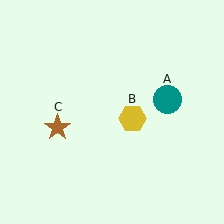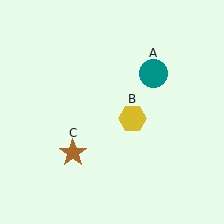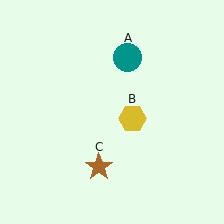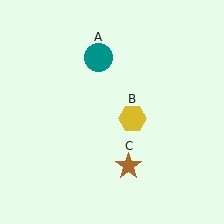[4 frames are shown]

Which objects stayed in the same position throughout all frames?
Yellow hexagon (object B) remained stationary.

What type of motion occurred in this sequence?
The teal circle (object A), brown star (object C) rotated counterclockwise around the center of the scene.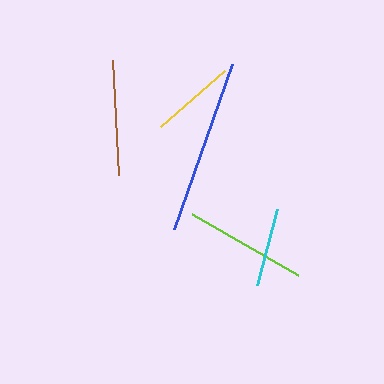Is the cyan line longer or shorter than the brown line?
The brown line is longer than the cyan line.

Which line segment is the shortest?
The cyan line is the shortest at approximately 78 pixels.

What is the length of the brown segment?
The brown segment is approximately 115 pixels long.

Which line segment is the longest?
The blue line is the longest at approximately 175 pixels.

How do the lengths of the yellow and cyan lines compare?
The yellow and cyan lines are approximately the same length.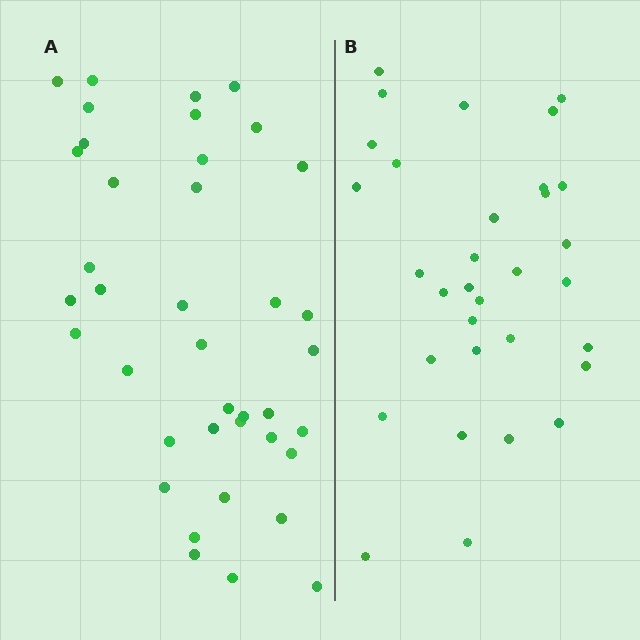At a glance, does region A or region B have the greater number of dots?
Region A (the left region) has more dots.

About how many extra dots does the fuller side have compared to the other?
Region A has roughly 8 or so more dots than region B.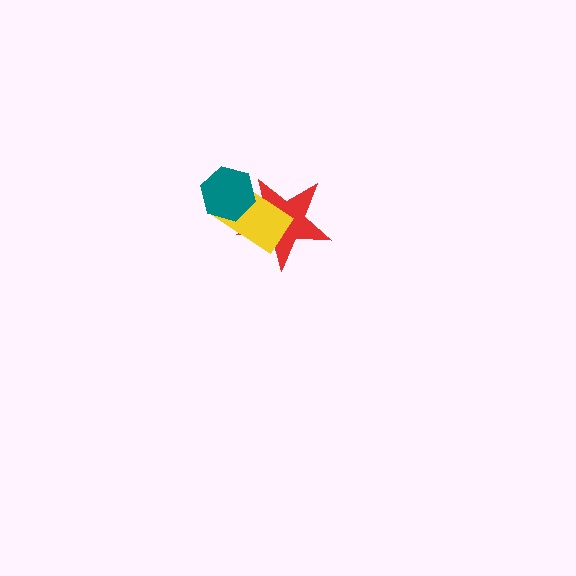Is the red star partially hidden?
Yes, it is partially covered by another shape.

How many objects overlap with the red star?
2 objects overlap with the red star.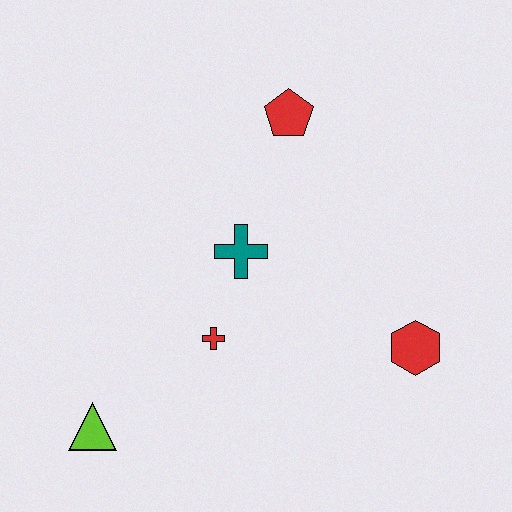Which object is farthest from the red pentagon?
The lime triangle is farthest from the red pentagon.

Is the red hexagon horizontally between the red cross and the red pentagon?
No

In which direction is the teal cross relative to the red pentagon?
The teal cross is below the red pentagon.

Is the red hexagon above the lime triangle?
Yes